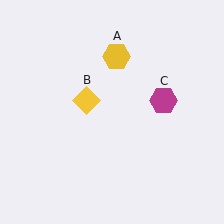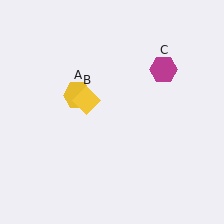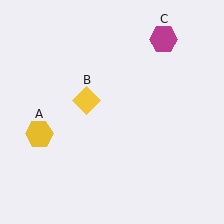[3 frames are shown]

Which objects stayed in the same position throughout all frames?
Yellow diamond (object B) remained stationary.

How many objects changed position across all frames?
2 objects changed position: yellow hexagon (object A), magenta hexagon (object C).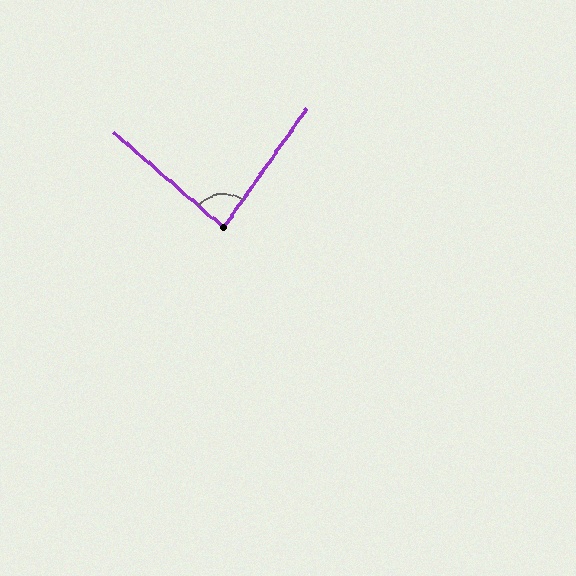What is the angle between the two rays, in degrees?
Approximately 84 degrees.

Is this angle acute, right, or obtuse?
It is acute.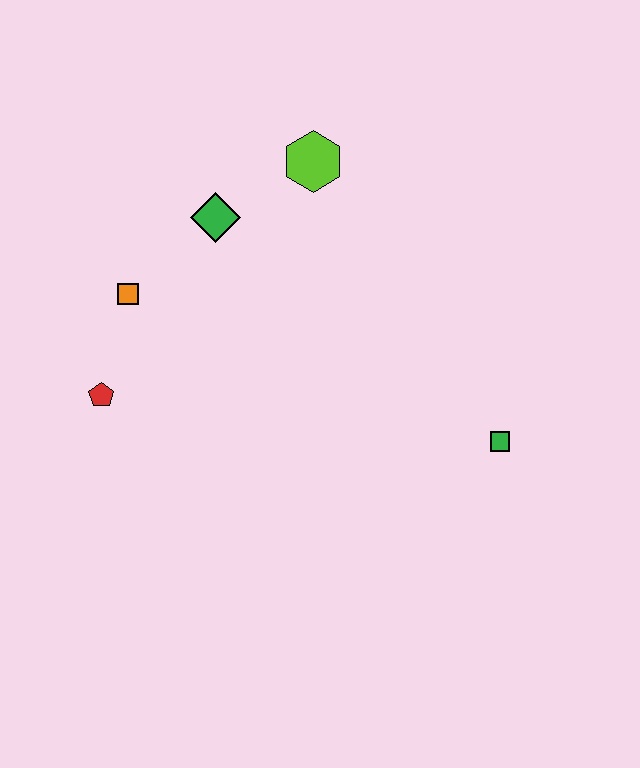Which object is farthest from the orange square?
The green square is farthest from the orange square.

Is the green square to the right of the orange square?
Yes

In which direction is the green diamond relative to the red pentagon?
The green diamond is above the red pentagon.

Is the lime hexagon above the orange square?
Yes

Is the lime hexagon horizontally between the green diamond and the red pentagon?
No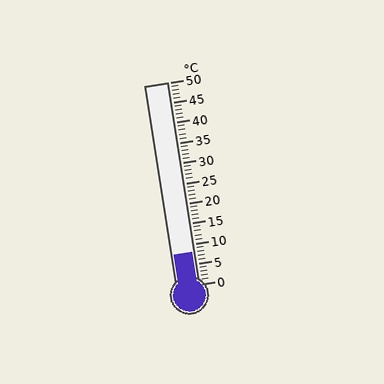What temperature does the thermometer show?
The thermometer shows approximately 8°C.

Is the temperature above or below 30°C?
The temperature is below 30°C.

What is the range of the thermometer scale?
The thermometer scale ranges from 0°C to 50°C.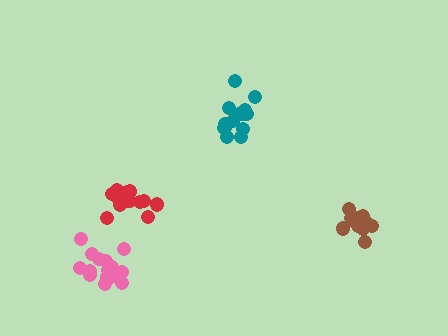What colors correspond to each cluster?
The clusters are colored: brown, pink, red, teal.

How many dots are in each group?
Group 1: 11 dots, Group 2: 15 dots, Group 3: 15 dots, Group 4: 13 dots (54 total).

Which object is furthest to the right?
The brown cluster is rightmost.